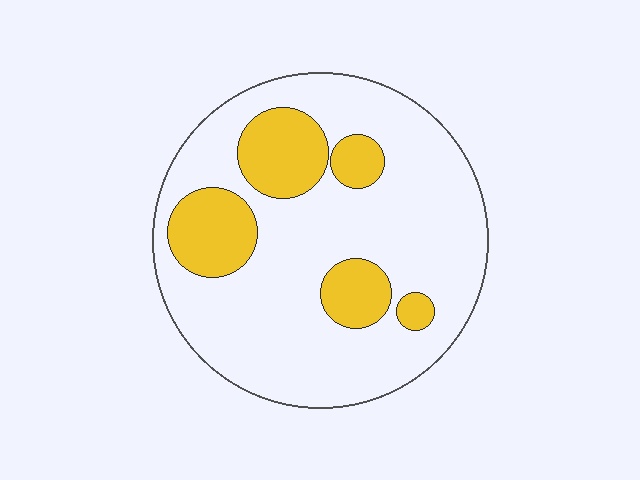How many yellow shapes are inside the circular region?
5.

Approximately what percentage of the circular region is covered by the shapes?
Approximately 25%.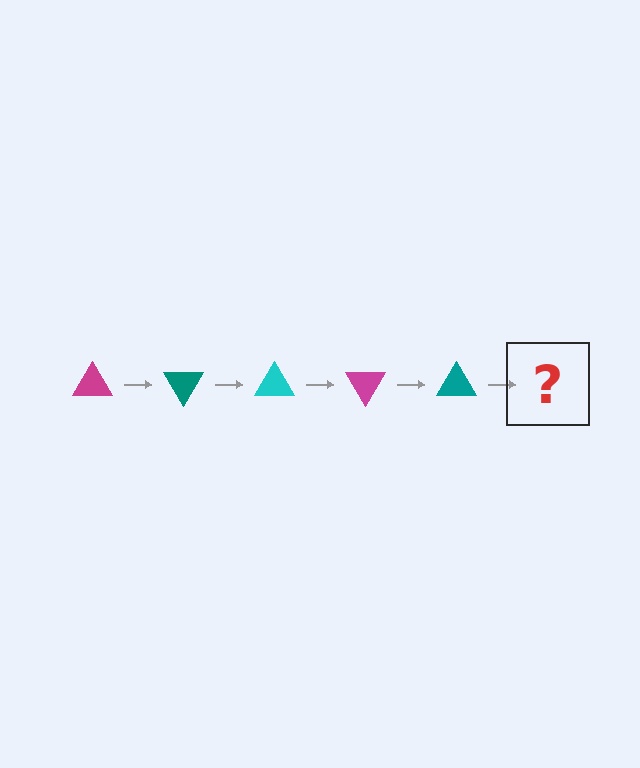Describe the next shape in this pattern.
It should be a cyan triangle, rotated 300 degrees from the start.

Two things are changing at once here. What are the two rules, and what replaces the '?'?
The two rules are that it rotates 60 degrees each step and the color cycles through magenta, teal, and cyan. The '?' should be a cyan triangle, rotated 300 degrees from the start.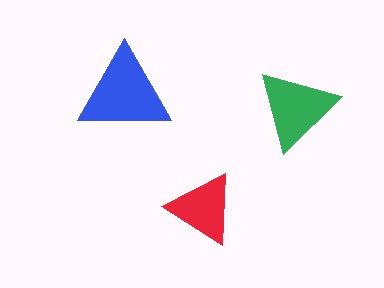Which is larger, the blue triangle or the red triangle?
The blue one.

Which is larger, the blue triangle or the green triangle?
The blue one.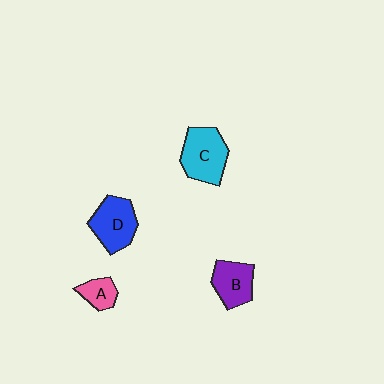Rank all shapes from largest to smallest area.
From largest to smallest: C (cyan), D (blue), B (purple), A (pink).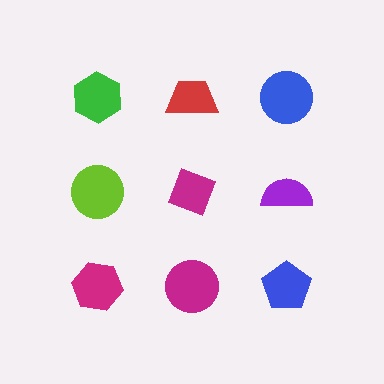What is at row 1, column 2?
A red trapezoid.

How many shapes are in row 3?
3 shapes.